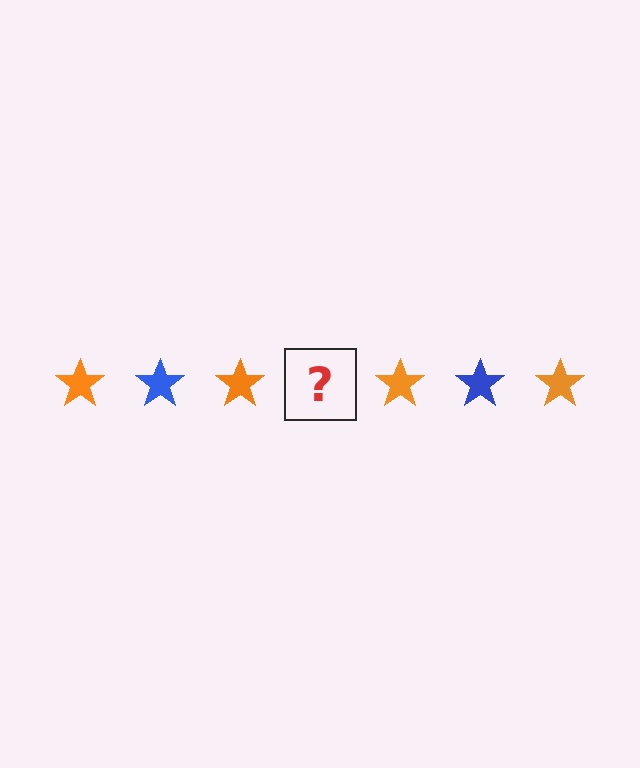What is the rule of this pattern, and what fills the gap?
The rule is that the pattern cycles through orange, blue stars. The gap should be filled with a blue star.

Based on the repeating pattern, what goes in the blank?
The blank should be a blue star.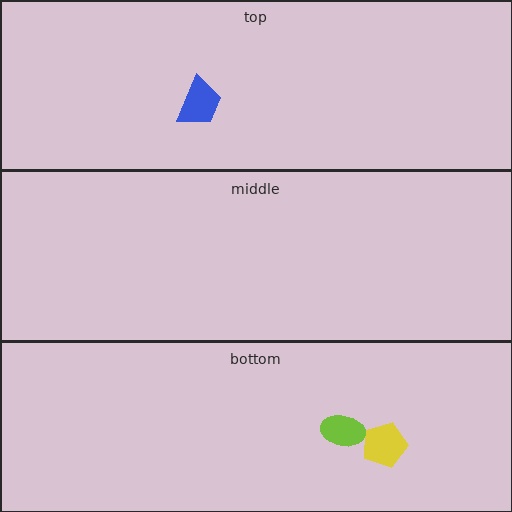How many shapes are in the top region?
1.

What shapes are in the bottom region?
The yellow pentagon, the lime ellipse.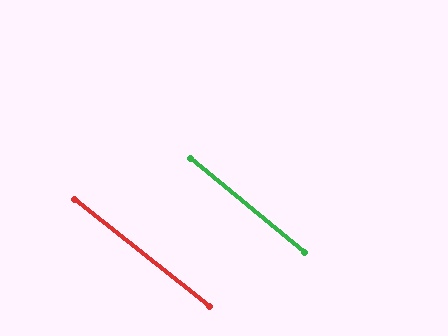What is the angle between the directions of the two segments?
Approximately 1 degree.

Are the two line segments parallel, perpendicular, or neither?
Parallel — their directions differ by only 0.9°.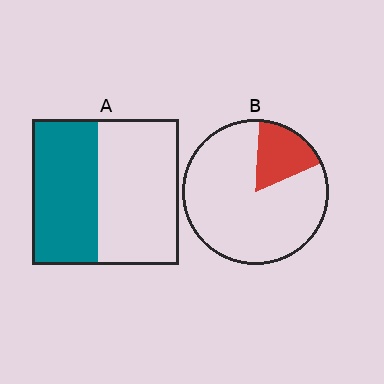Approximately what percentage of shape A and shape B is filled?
A is approximately 45% and B is approximately 20%.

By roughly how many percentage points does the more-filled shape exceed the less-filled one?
By roughly 25 percentage points (A over B).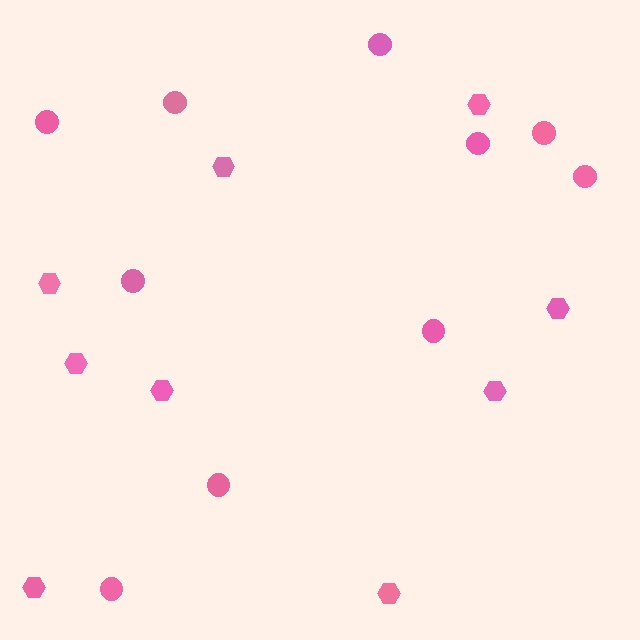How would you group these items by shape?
There are 2 groups: one group of hexagons (9) and one group of circles (10).